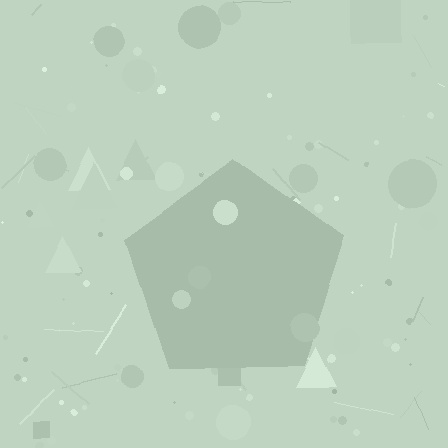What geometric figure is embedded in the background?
A pentagon is embedded in the background.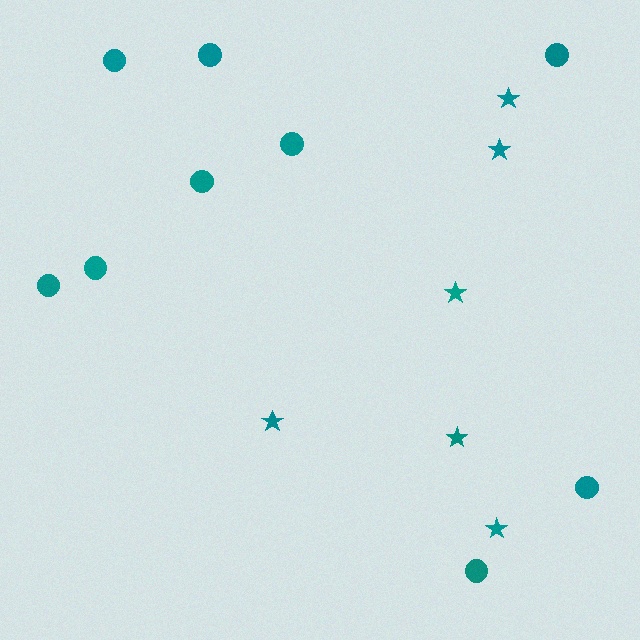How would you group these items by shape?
There are 2 groups: one group of stars (6) and one group of circles (9).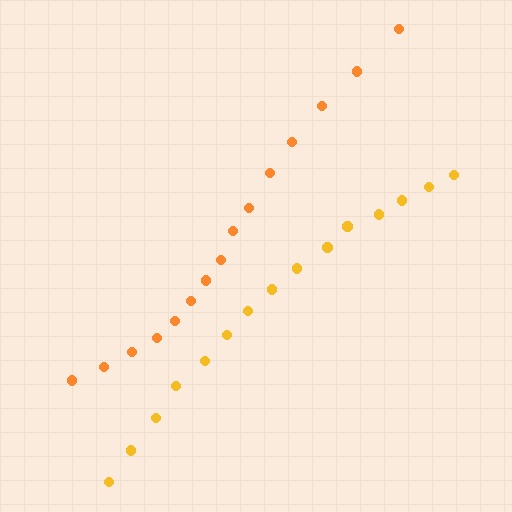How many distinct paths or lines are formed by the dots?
There are 2 distinct paths.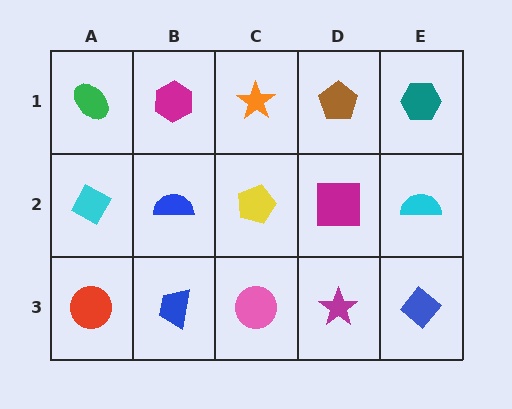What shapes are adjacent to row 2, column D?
A brown pentagon (row 1, column D), a magenta star (row 3, column D), a yellow pentagon (row 2, column C), a cyan semicircle (row 2, column E).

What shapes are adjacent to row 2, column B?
A magenta hexagon (row 1, column B), a blue trapezoid (row 3, column B), a cyan diamond (row 2, column A), a yellow pentagon (row 2, column C).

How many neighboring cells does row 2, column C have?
4.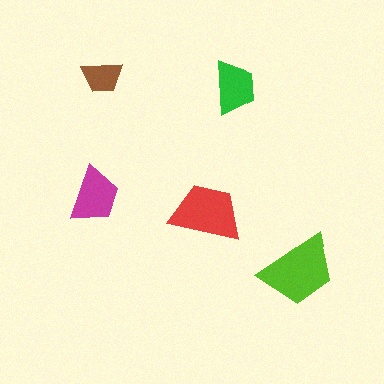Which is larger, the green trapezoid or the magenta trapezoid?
The magenta one.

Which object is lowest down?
The lime trapezoid is bottommost.